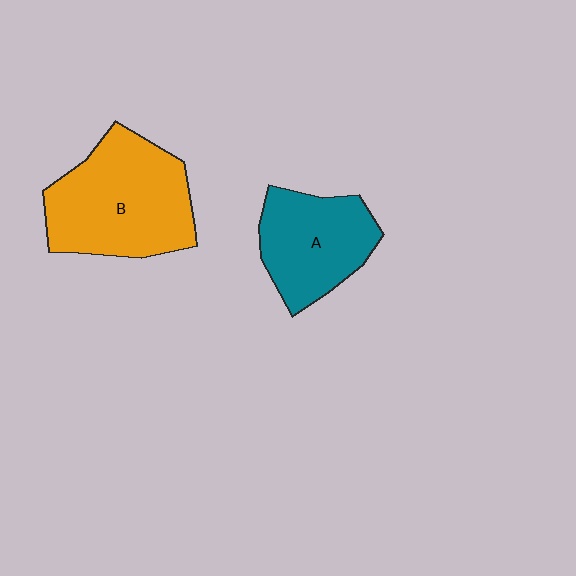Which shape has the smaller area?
Shape A (teal).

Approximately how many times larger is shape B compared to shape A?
Approximately 1.4 times.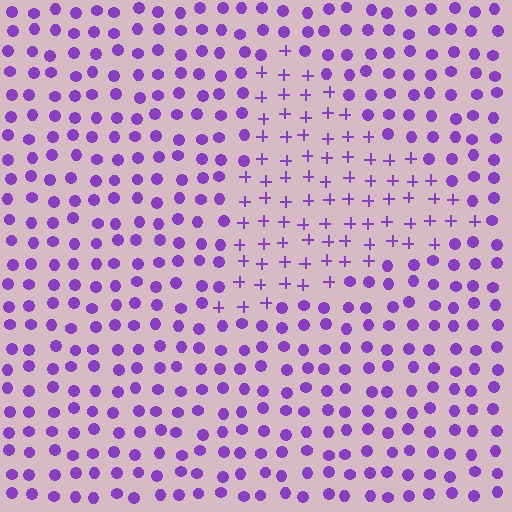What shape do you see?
I see a triangle.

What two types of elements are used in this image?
The image uses plus signs inside the triangle region and circles outside it.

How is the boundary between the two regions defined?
The boundary is defined by a change in element shape: plus signs inside vs. circles outside. All elements share the same color and spacing.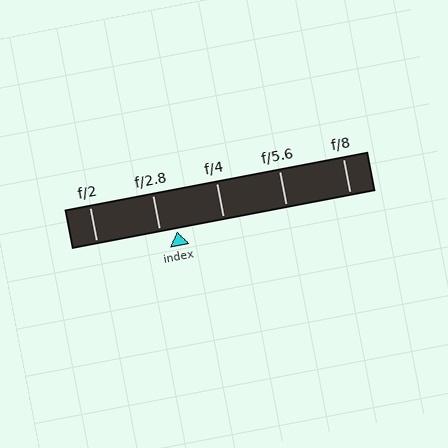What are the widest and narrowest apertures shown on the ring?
The widest aperture shown is f/2 and the narrowest is f/8.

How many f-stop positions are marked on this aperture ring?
There are 5 f-stop positions marked.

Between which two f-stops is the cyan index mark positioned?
The index mark is between f/2.8 and f/4.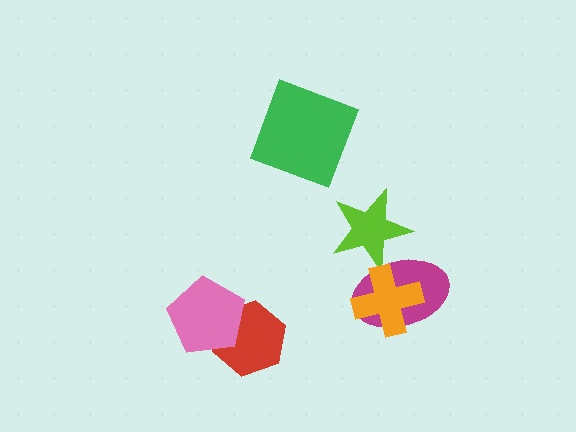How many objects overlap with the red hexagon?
1 object overlaps with the red hexagon.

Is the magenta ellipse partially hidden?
Yes, it is partially covered by another shape.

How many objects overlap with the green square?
0 objects overlap with the green square.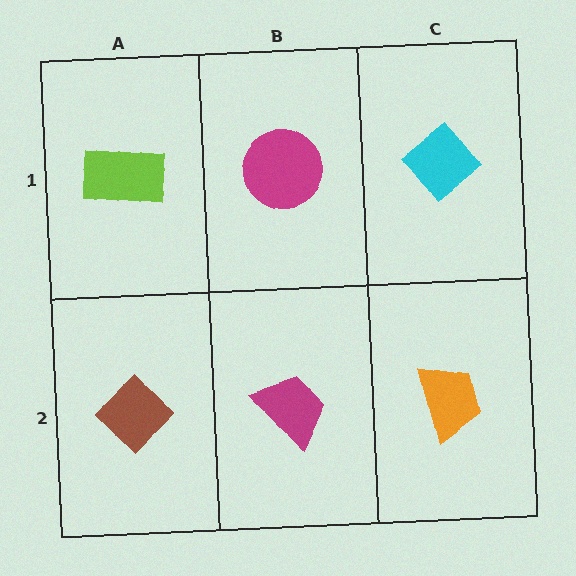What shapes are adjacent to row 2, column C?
A cyan diamond (row 1, column C), a magenta trapezoid (row 2, column B).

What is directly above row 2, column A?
A lime rectangle.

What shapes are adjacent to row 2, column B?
A magenta circle (row 1, column B), a brown diamond (row 2, column A), an orange trapezoid (row 2, column C).